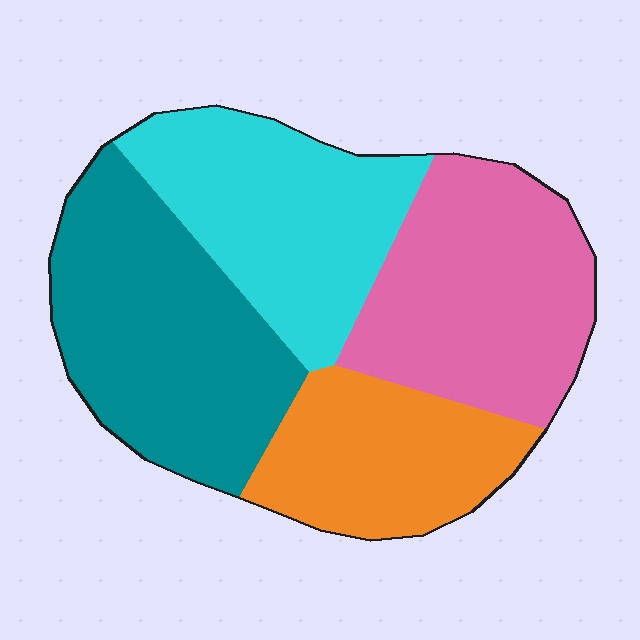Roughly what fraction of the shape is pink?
Pink takes up between a quarter and a half of the shape.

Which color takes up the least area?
Orange, at roughly 20%.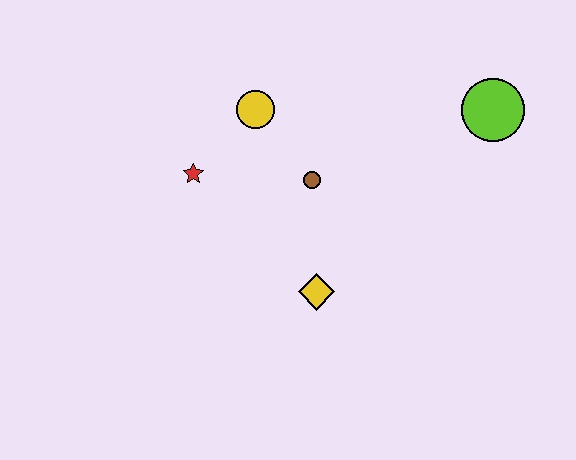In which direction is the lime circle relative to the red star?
The lime circle is to the right of the red star.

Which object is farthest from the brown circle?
The lime circle is farthest from the brown circle.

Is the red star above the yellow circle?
No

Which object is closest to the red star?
The yellow circle is closest to the red star.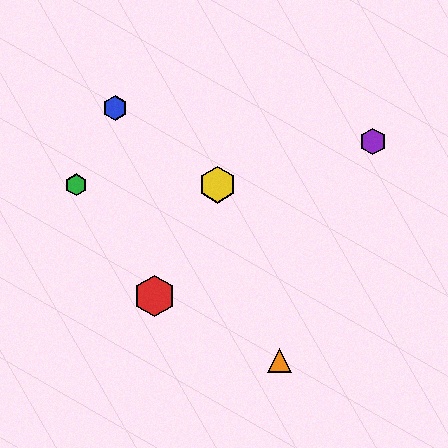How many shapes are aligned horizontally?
2 shapes (the green hexagon, the yellow hexagon) are aligned horizontally.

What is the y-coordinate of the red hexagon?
The red hexagon is at y≈296.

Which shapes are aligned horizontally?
The green hexagon, the yellow hexagon are aligned horizontally.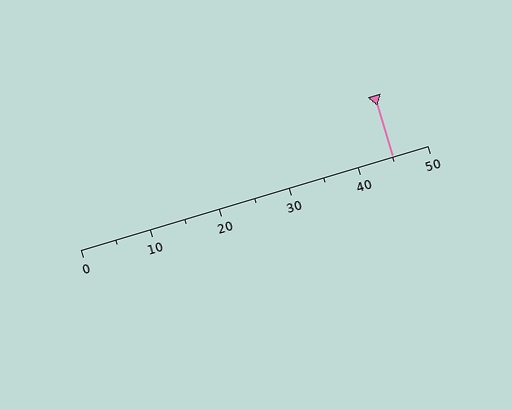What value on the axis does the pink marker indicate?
The marker indicates approximately 45.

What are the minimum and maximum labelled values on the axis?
The axis runs from 0 to 50.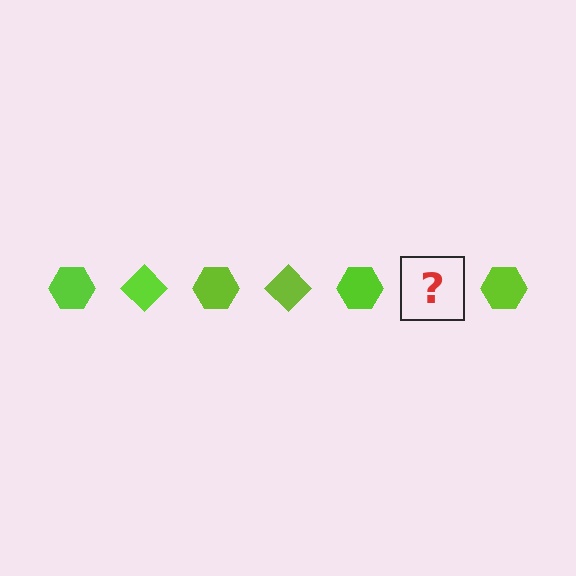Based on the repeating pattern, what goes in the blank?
The blank should be a lime diamond.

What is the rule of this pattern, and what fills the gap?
The rule is that the pattern cycles through hexagon, diamond shapes in lime. The gap should be filled with a lime diamond.